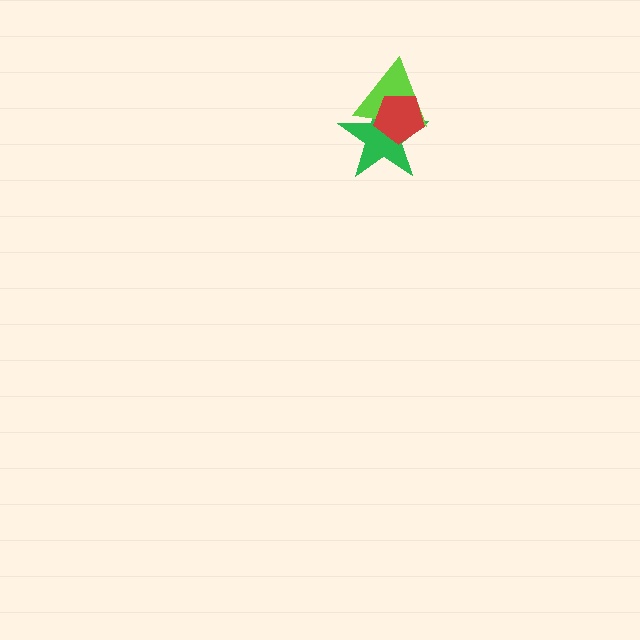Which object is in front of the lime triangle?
The red pentagon is in front of the lime triangle.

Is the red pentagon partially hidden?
No, no other shape covers it.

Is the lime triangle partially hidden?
Yes, it is partially covered by another shape.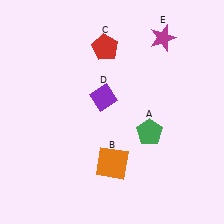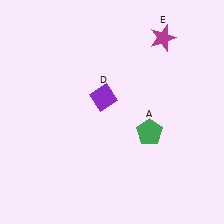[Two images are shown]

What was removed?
The orange square (B), the red pentagon (C) were removed in Image 2.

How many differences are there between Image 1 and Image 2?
There are 2 differences between the two images.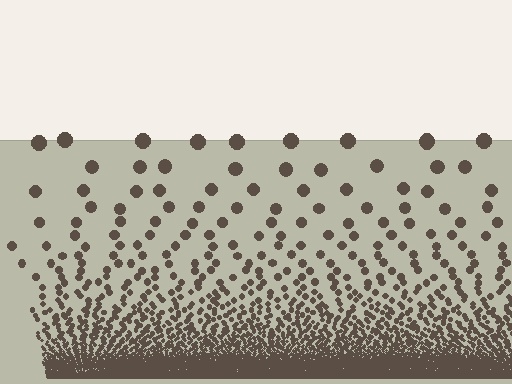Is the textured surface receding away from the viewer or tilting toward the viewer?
The surface appears to tilt toward the viewer. Texture elements get larger and sparser toward the top.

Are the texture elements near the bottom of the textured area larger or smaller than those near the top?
Smaller. The gradient is inverted — elements near the bottom are smaller and denser.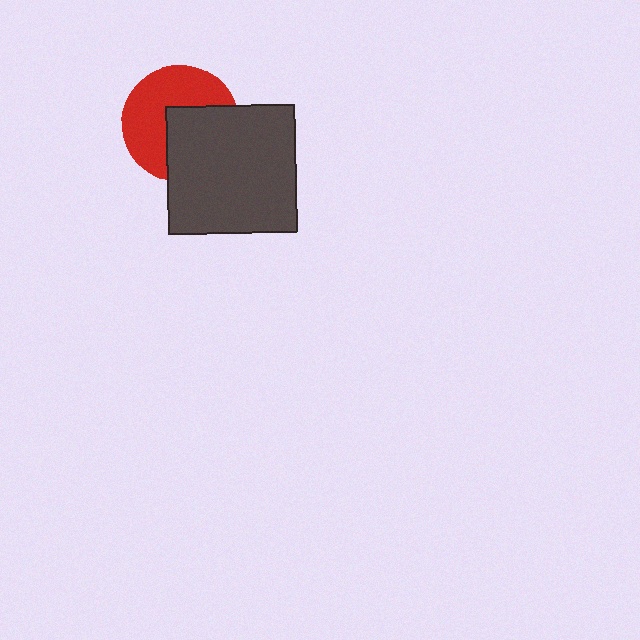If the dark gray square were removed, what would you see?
You would see the complete red circle.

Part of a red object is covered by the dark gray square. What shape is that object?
It is a circle.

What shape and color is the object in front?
The object in front is a dark gray square.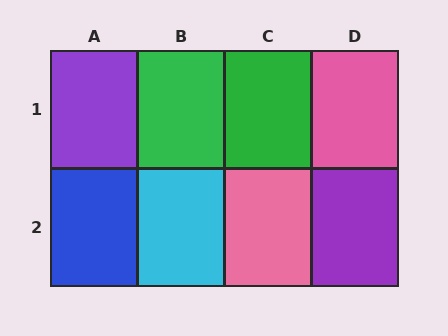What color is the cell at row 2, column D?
Purple.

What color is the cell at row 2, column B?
Cyan.